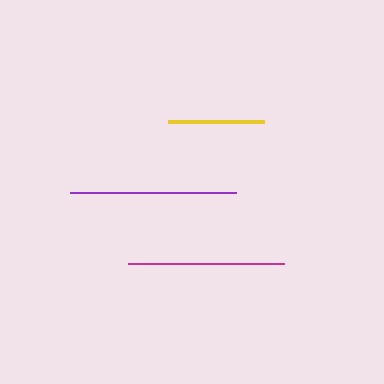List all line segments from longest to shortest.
From longest to shortest: purple, magenta, yellow.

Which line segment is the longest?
The purple line is the longest at approximately 167 pixels.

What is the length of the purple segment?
The purple segment is approximately 167 pixels long.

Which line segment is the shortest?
The yellow line is the shortest at approximately 96 pixels.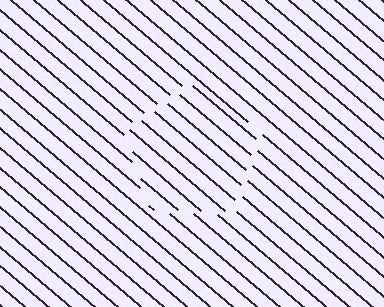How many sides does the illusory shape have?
5 sides — the line-ends trace a pentagon.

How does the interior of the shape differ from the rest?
The interior of the shape contains the same grating, shifted by half a period — the contour is defined by the phase discontinuity where line-ends from the inner and outer gratings abut.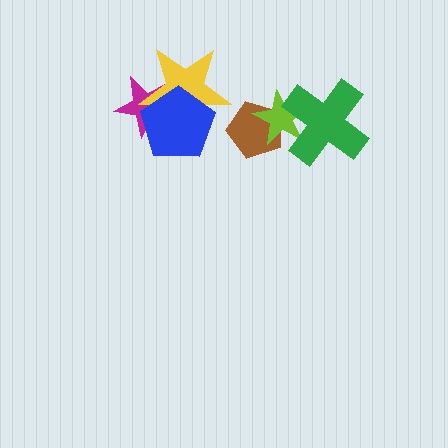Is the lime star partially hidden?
Yes, it is partially covered by another shape.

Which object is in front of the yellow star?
The blue pentagon is in front of the yellow star.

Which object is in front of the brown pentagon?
The lime star is in front of the brown pentagon.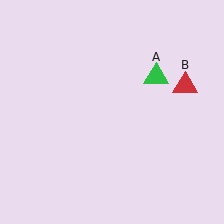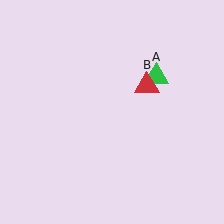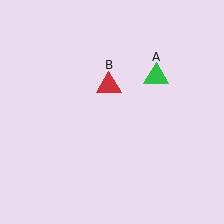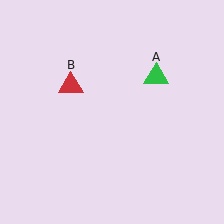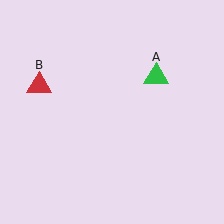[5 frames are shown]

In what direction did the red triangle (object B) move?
The red triangle (object B) moved left.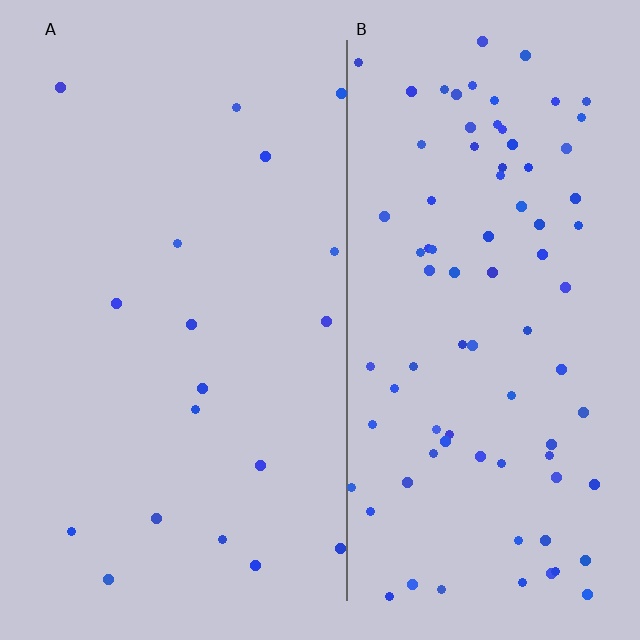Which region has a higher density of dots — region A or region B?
B (the right).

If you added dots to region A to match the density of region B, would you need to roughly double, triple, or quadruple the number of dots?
Approximately quadruple.